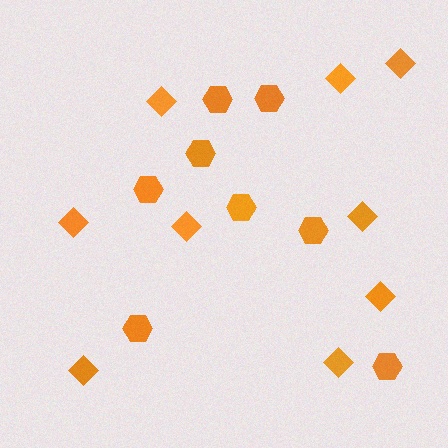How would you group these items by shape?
There are 2 groups: one group of hexagons (8) and one group of diamonds (9).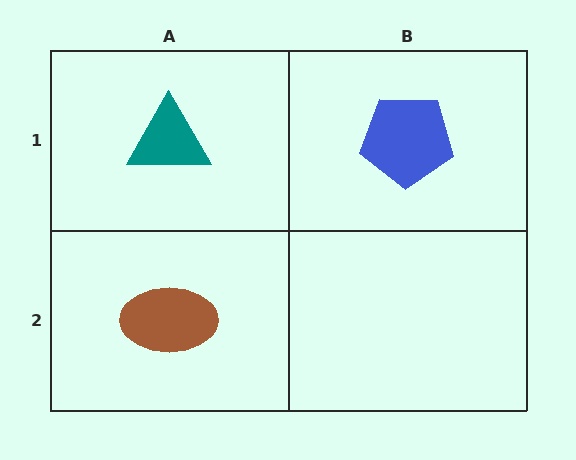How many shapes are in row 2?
1 shape.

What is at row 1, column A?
A teal triangle.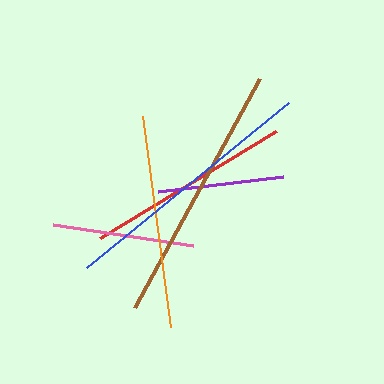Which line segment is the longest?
The brown line is the longest at approximately 261 pixels.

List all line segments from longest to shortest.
From longest to shortest: brown, blue, orange, red, pink, purple.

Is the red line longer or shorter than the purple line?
The red line is longer than the purple line.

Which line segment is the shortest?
The purple line is the shortest at approximately 126 pixels.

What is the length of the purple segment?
The purple segment is approximately 126 pixels long.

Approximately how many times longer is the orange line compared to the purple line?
The orange line is approximately 1.7 times the length of the purple line.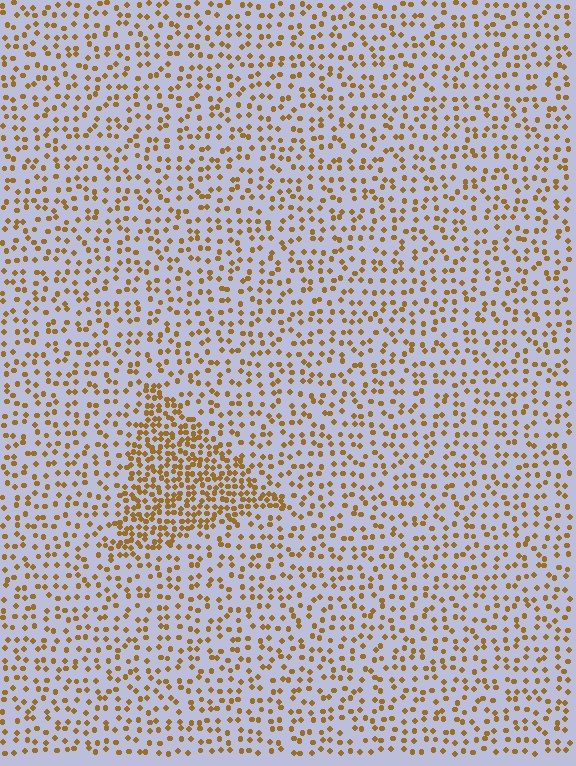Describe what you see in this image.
The image contains small brown elements arranged at two different densities. A triangle-shaped region is visible where the elements are more densely packed than the surrounding area.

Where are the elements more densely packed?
The elements are more densely packed inside the triangle boundary.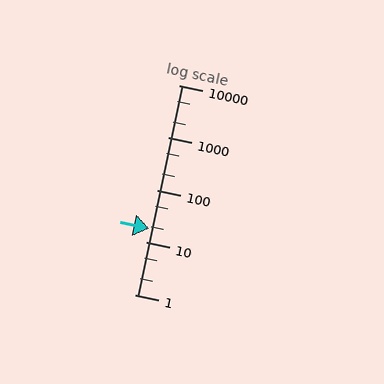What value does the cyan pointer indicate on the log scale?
The pointer indicates approximately 18.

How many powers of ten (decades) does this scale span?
The scale spans 4 decades, from 1 to 10000.